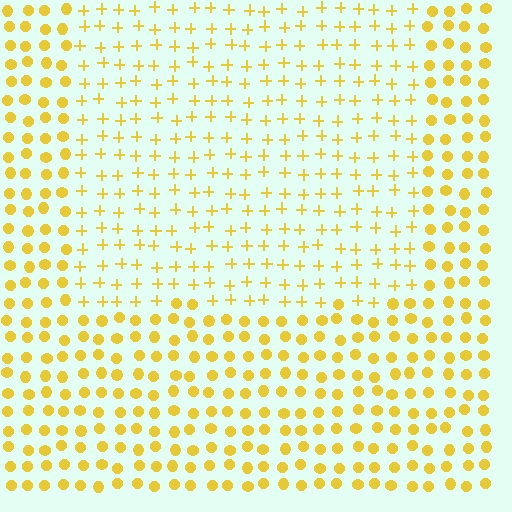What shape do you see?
I see a rectangle.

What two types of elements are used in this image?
The image uses plus signs inside the rectangle region and circles outside it.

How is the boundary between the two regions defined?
The boundary is defined by a change in element shape: plus signs inside vs. circles outside. All elements share the same color and spacing.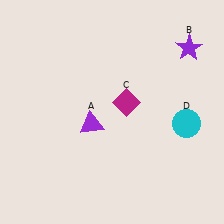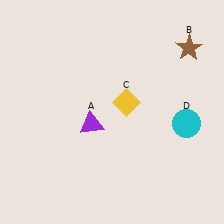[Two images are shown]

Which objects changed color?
B changed from purple to brown. C changed from magenta to yellow.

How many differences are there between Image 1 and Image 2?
There are 2 differences between the two images.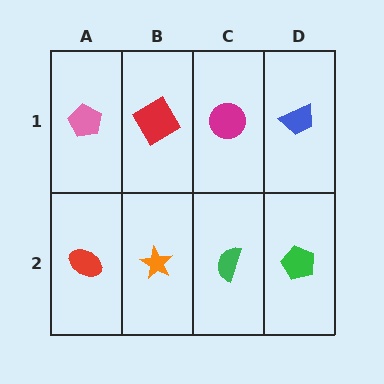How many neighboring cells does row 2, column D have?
2.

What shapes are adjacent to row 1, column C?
A green semicircle (row 2, column C), a red diamond (row 1, column B), a blue trapezoid (row 1, column D).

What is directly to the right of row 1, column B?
A magenta circle.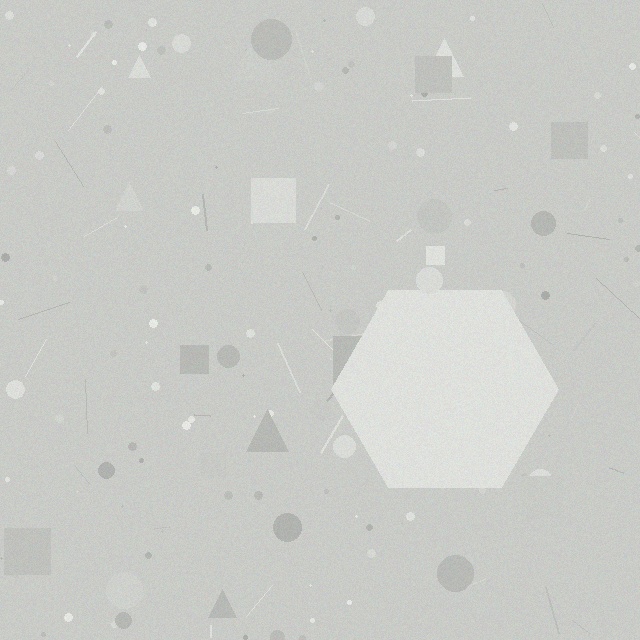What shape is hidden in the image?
A hexagon is hidden in the image.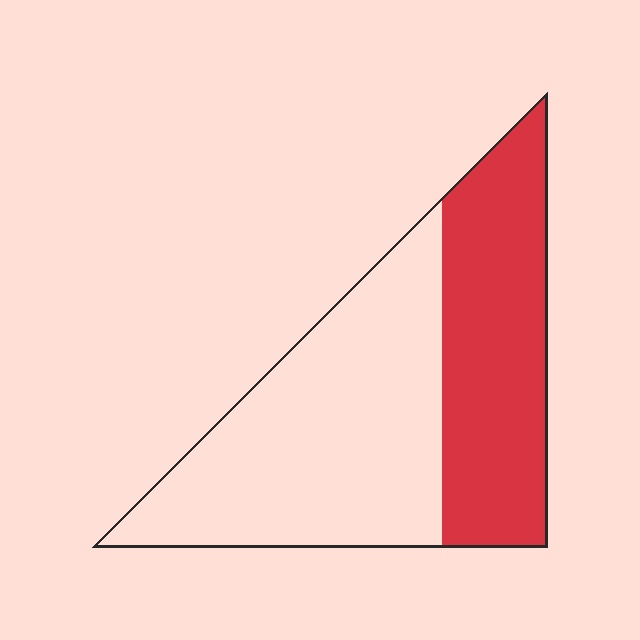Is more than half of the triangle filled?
No.